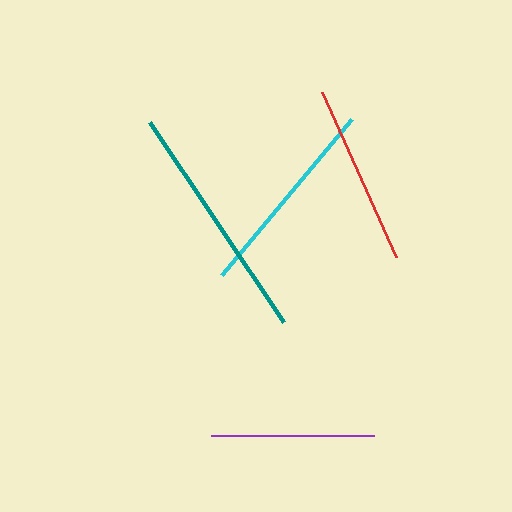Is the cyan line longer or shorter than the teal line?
The teal line is longer than the cyan line.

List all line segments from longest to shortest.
From longest to shortest: teal, cyan, red, purple.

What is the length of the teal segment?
The teal segment is approximately 240 pixels long.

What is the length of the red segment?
The red segment is approximately 180 pixels long.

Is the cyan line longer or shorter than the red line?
The cyan line is longer than the red line.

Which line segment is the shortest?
The purple line is the shortest at approximately 163 pixels.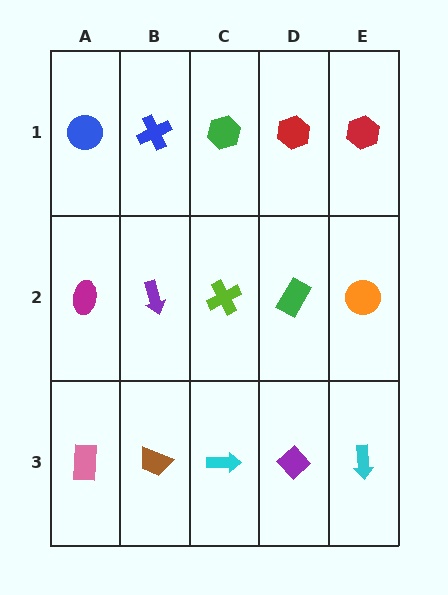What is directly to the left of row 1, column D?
A green hexagon.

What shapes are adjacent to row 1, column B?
A purple arrow (row 2, column B), a blue circle (row 1, column A), a green hexagon (row 1, column C).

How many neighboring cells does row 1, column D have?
3.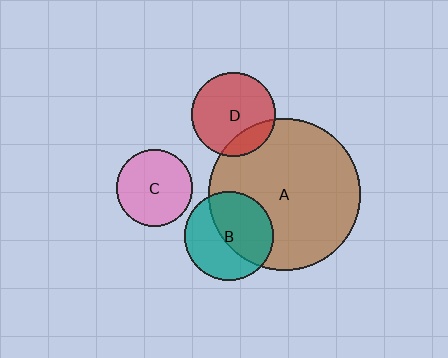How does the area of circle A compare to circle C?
Approximately 3.9 times.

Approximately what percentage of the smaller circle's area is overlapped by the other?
Approximately 20%.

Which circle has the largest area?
Circle A (brown).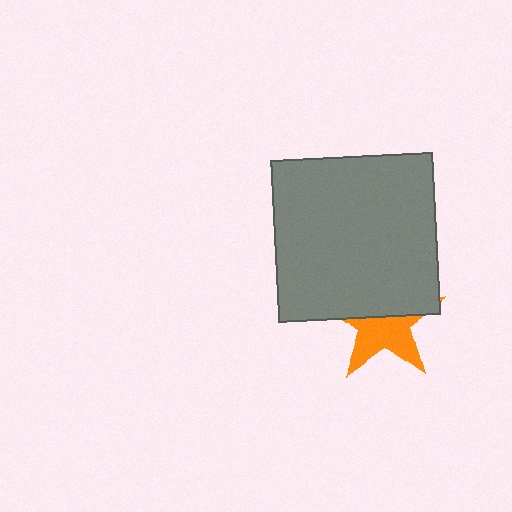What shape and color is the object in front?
The object in front is a gray square.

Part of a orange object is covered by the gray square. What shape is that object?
It is a star.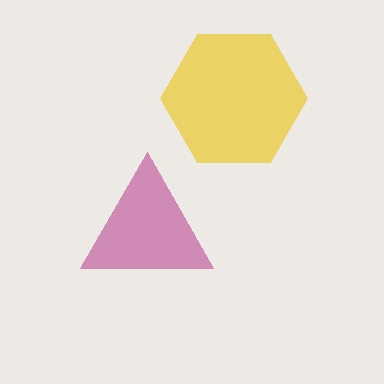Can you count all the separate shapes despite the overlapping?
Yes, there are 2 separate shapes.